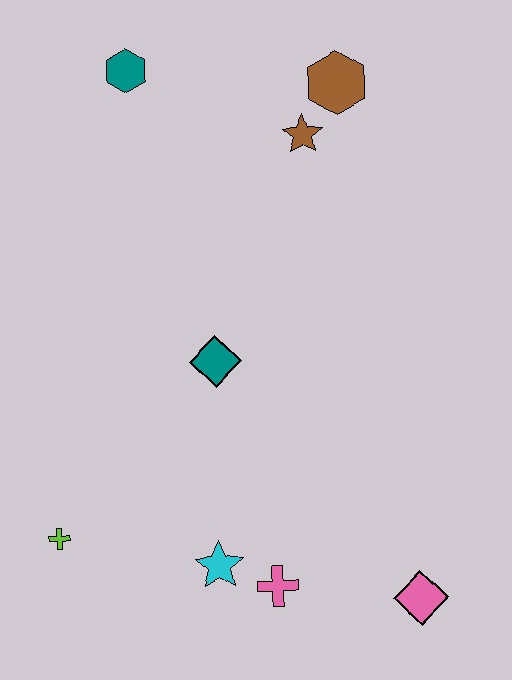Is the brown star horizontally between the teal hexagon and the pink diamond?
Yes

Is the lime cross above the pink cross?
Yes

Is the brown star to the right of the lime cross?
Yes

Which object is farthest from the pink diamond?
The teal hexagon is farthest from the pink diamond.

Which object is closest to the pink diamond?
The pink cross is closest to the pink diamond.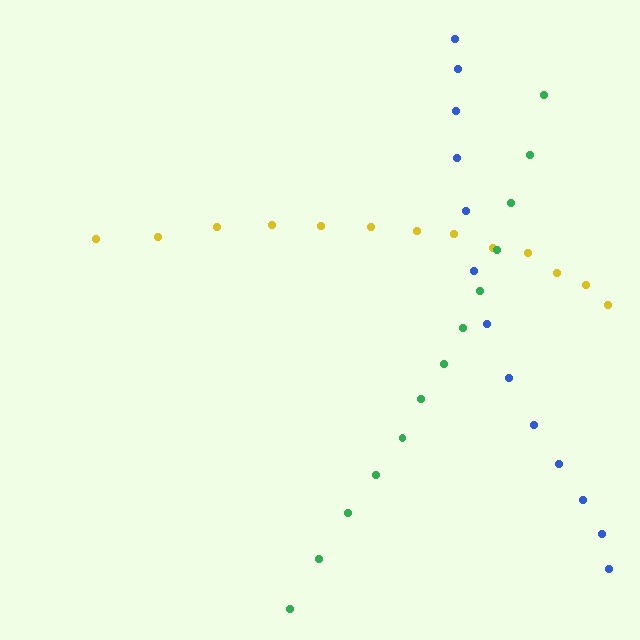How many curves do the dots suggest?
There are 3 distinct paths.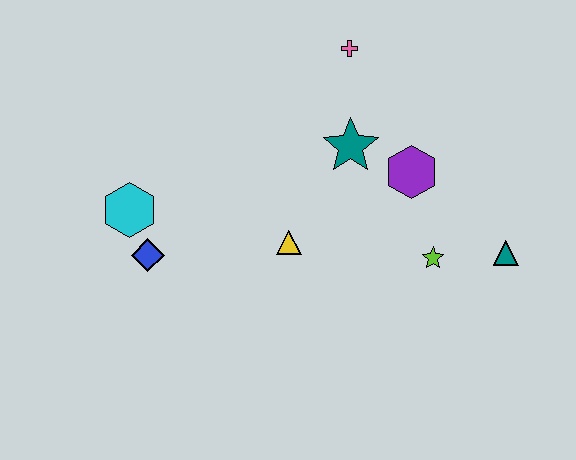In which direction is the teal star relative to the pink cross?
The teal star is below the pink cross.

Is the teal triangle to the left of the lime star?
No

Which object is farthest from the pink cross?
The blue diamond is farthest from the pink cross.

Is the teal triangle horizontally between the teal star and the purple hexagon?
No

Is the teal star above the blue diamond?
Yes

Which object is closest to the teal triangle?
The lime star is closest to the teal triangle.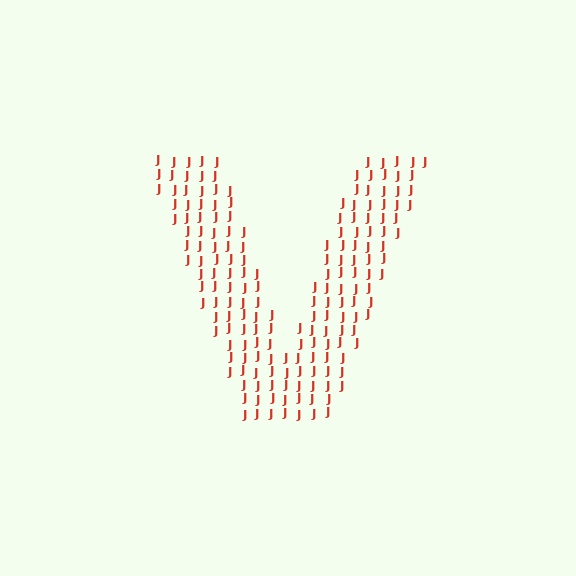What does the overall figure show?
The overall figure shows the letter V.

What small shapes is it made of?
It is made of small letter J's.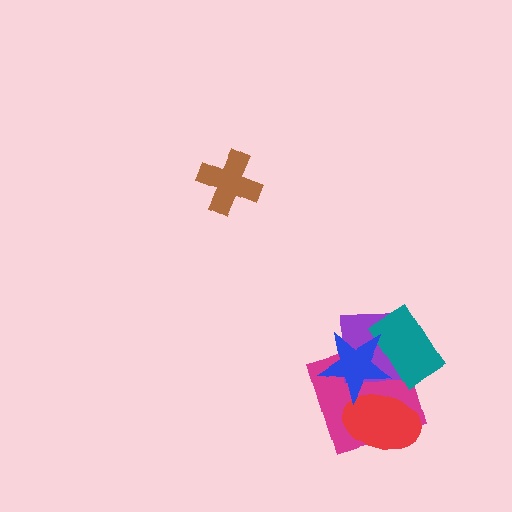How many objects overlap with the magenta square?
4 objects overlap with the magenta square.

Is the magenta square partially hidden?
Yes, it is partially covered by another shape.